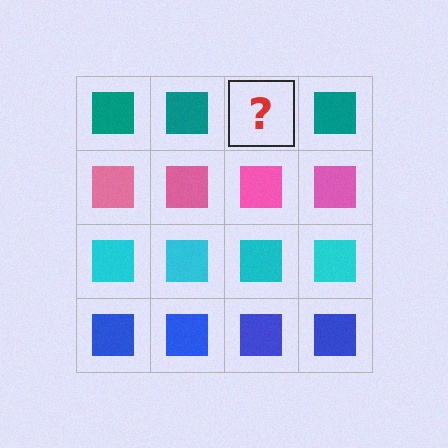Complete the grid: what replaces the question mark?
The question mark should be replaced with a teal square.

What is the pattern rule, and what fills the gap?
The rule is that each row has a consistent color. The gap should be filled with a teal square.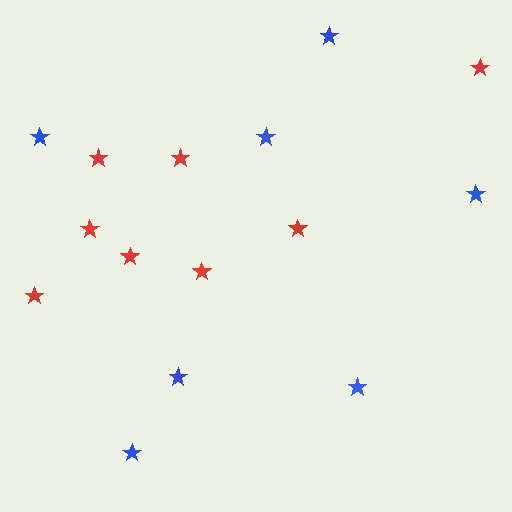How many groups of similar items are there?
There are 2 groups: one group of red stars (8) and one group of blue stars (7).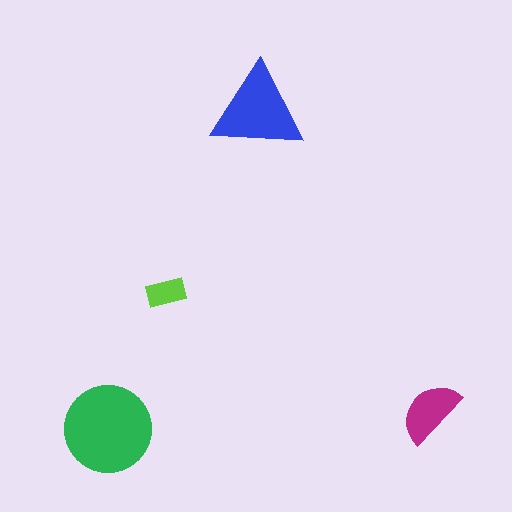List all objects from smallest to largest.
The lime rectangle, the magenta semicircle, the blue triangle, the green circle.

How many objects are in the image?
There are 4 objects in the image.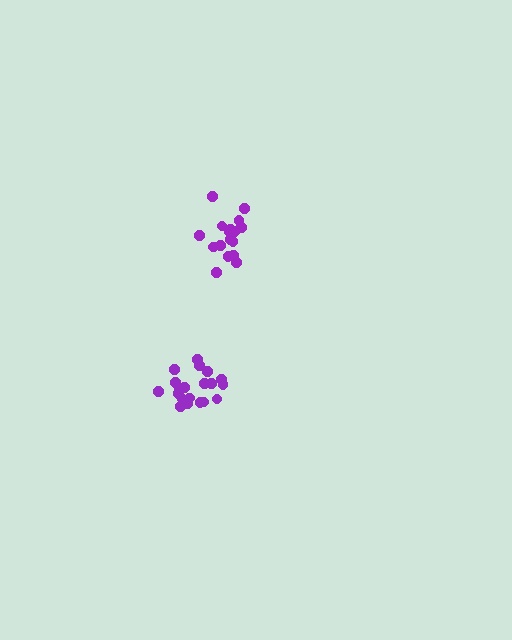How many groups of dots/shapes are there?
There are 2 groups.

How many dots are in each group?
Group 1: 17 dots, Group 2: 20 dots (37 total).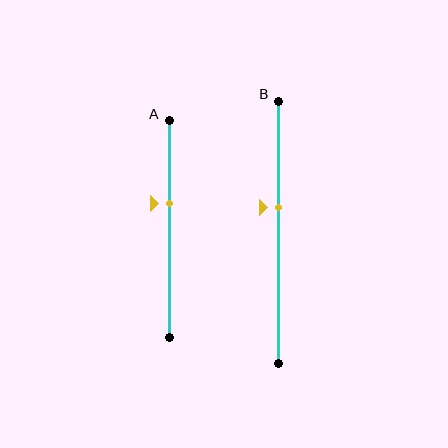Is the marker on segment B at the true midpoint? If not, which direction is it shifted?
No, the marker on segment B is shifted upward by about 9% of the segment length.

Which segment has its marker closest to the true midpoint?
Segment B has its marker closest to the true midpoint.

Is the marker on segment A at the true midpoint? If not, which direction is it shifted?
No, the marker on segment A is shifted upward by about 12% of the segment length.